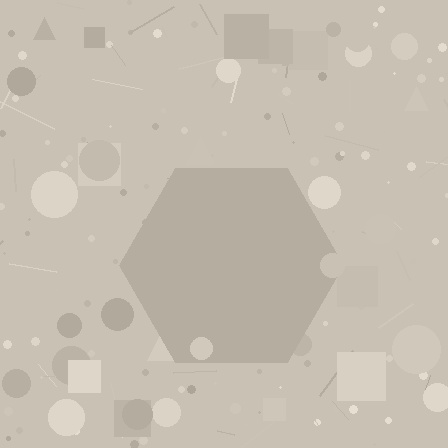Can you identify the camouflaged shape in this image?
The camouflaged shape is a hexagon.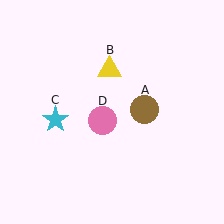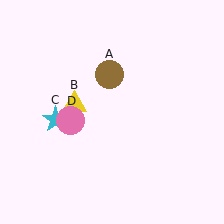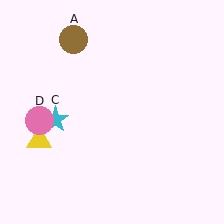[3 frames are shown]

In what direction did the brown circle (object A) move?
The brown circle (object A) moved up and to the left.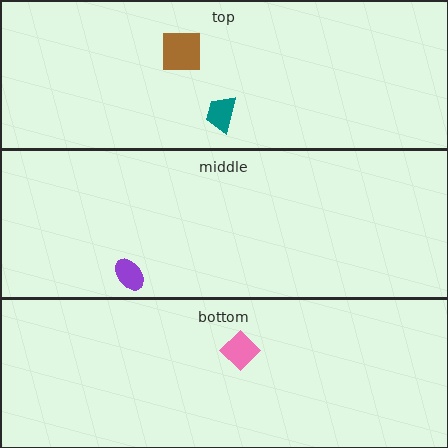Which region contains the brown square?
The top region.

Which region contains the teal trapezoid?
The top region.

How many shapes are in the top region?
2.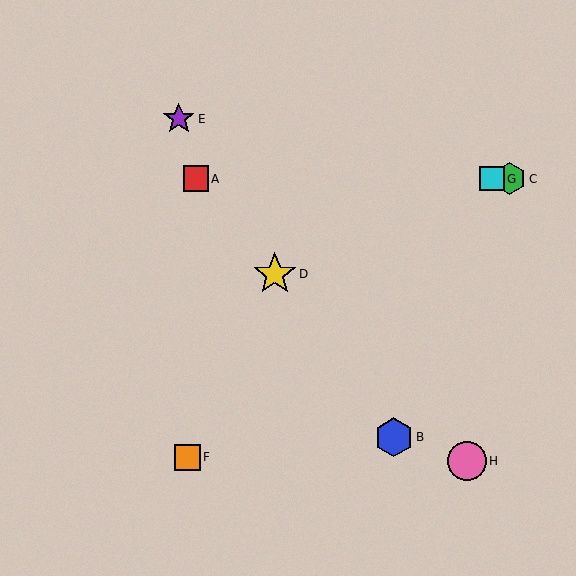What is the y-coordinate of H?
Object H is at y≈461.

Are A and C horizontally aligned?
Yes, both are at y≈179.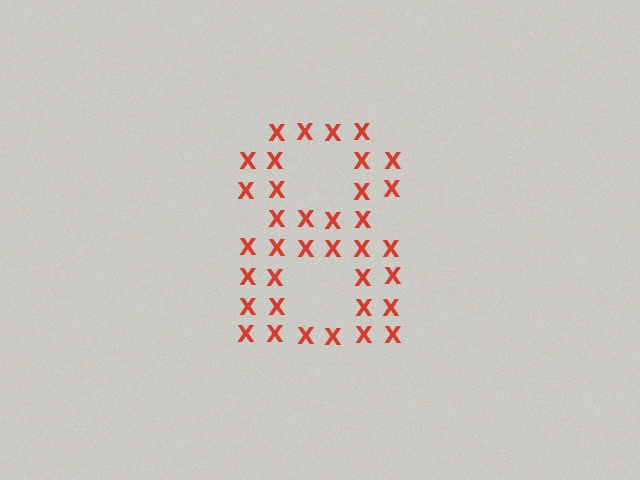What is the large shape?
The large shape is the digit 8.